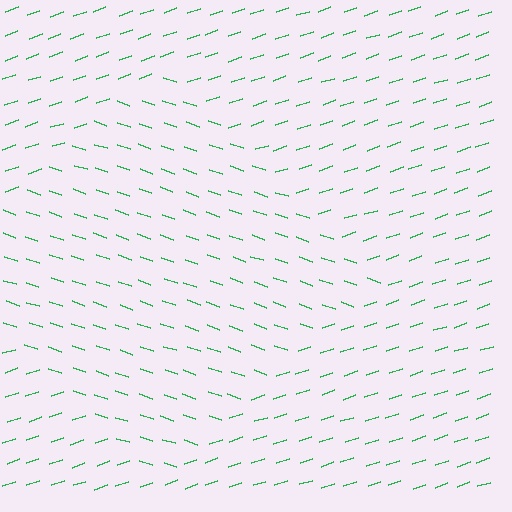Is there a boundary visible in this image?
Yes, there is a texture boundary formed by a change in line orientation.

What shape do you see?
I see a diamond.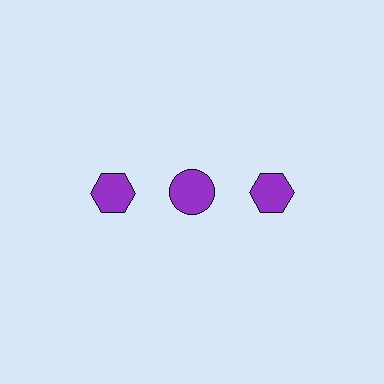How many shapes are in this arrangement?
There are 3 shapes arranged in a grid pattern.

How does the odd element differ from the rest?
It has a different shape: circle instead of hexagon.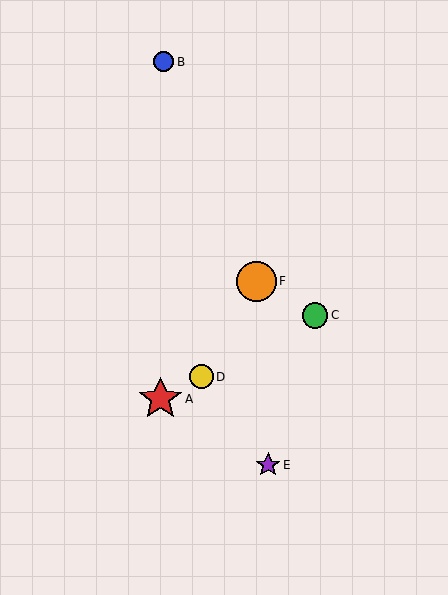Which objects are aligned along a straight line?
Objects A, C, D are aligned along a straight line.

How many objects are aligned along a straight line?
3 objects (A, C, D) are aligned along a straight line.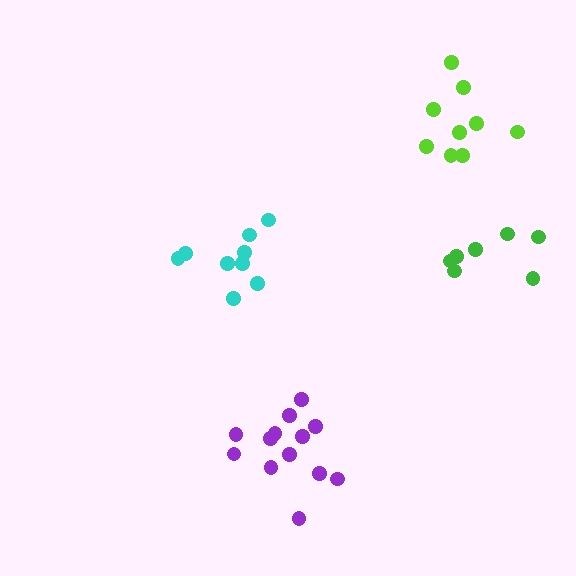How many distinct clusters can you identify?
There are 4 distinct clusters.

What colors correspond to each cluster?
The clusters are colored: cyan, lime, green, purple.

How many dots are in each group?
Group 1: 9 dots, Group 2: 9 dots, Group 3: 7 dots, Group 4: 13 dots (38 total).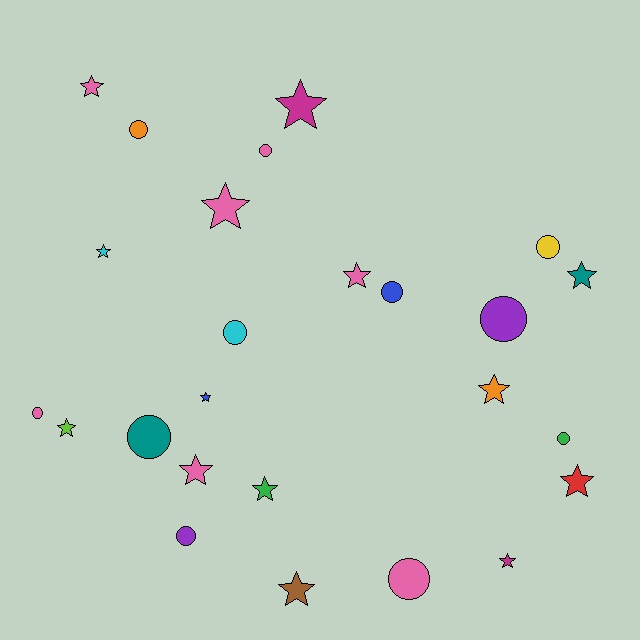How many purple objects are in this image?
There are 2 purple objects.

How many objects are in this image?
There are 25 objects.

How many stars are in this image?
There are 14 stars.